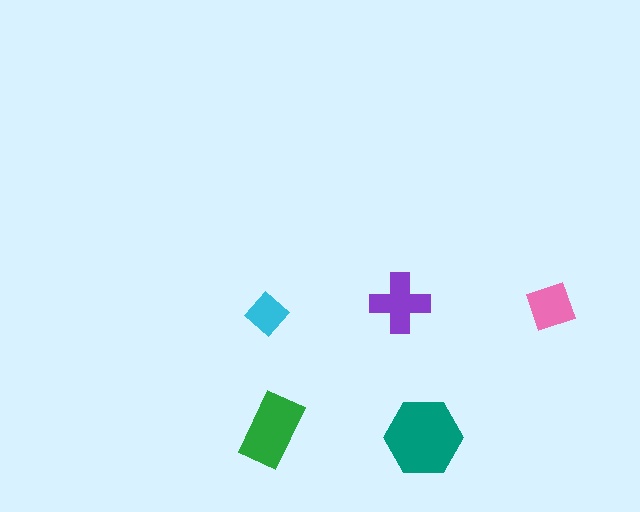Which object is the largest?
The teal hexagon.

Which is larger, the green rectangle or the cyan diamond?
The green rectangle.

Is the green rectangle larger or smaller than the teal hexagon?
Smaller.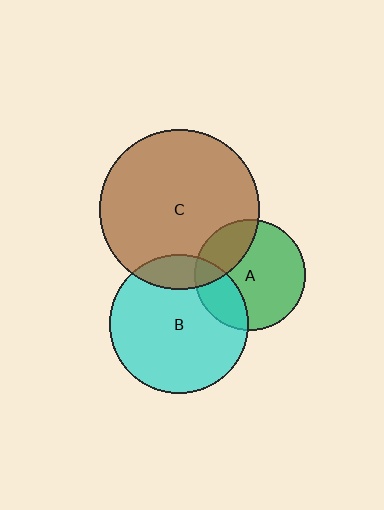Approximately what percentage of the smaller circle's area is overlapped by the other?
Approximately 25%.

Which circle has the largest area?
Circle C (brown).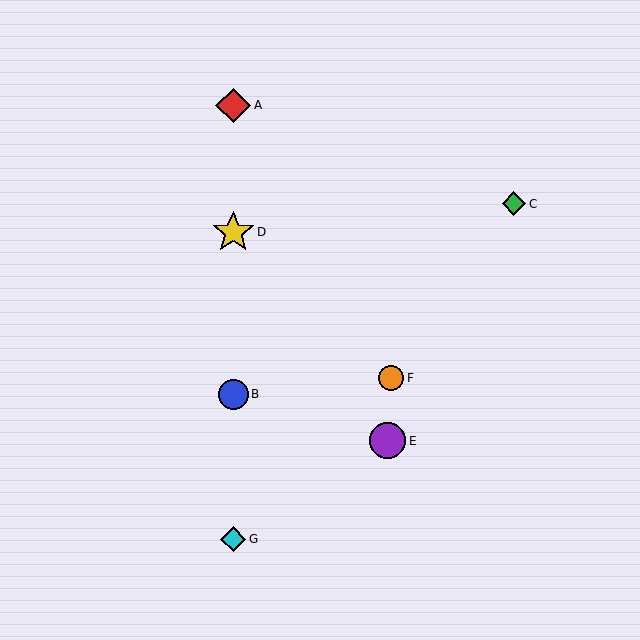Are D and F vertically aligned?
No, D is at x≈233 and F is at x≈391.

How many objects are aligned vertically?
4 objects (A, B, D, G) are aligned vertically.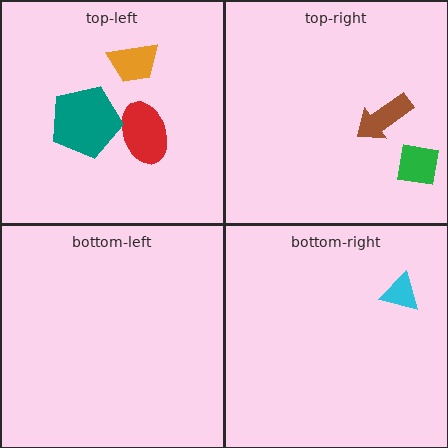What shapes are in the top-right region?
The brown arrow, the green square.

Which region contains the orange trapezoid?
The top-left region.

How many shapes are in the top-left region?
3.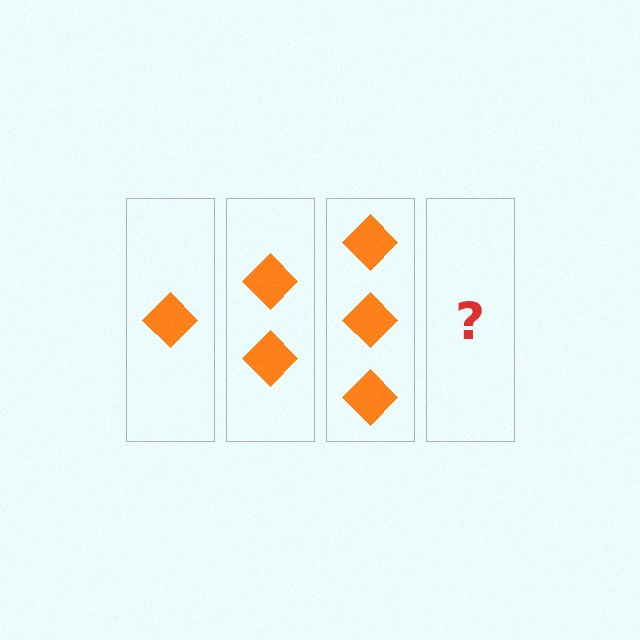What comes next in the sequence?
The next element should be 4 diamonds.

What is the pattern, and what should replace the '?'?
The pattern is that each step adds one more diamond. The '?' should be 4 diamonds.